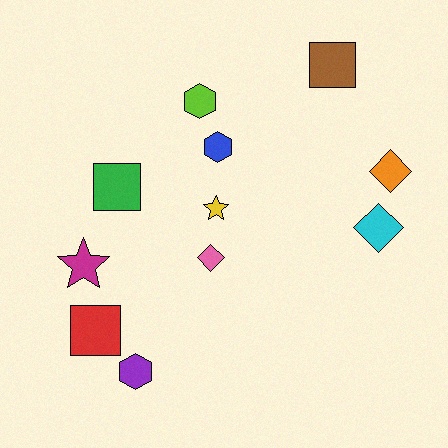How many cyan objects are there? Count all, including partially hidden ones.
There is 1 cyan object.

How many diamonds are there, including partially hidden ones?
There are 3 diamonds.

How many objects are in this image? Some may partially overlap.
There are 11 objects.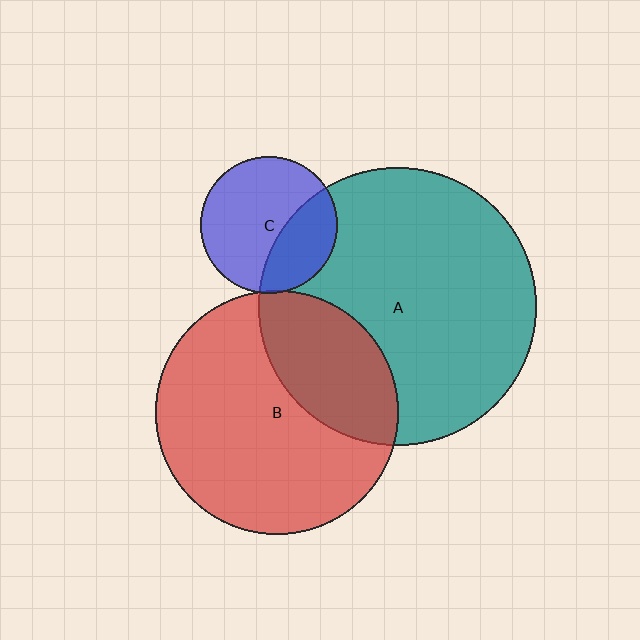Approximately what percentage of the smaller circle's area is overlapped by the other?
Approximately 5%.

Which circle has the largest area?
Circle A (teal).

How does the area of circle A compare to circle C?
Approximately 4.1 times.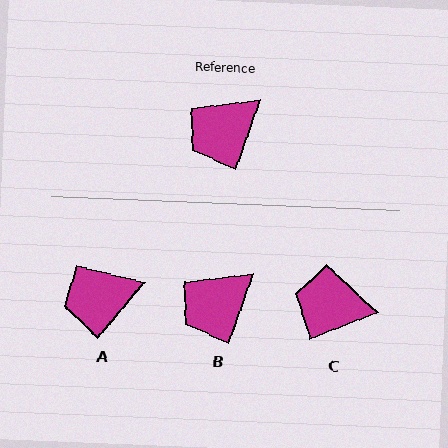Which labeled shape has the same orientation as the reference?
B.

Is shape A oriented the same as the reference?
No, it is off by about 20 degrees.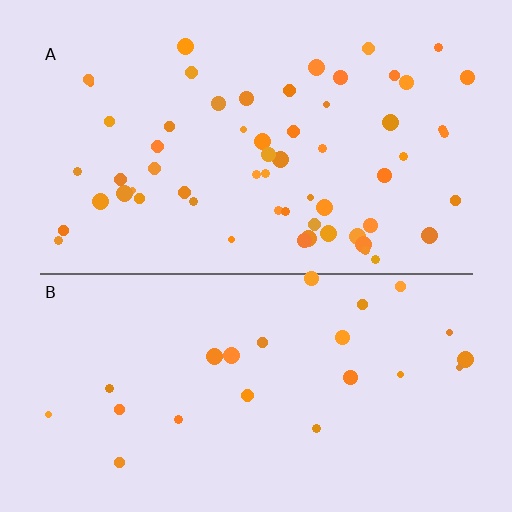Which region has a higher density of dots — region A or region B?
A (the top).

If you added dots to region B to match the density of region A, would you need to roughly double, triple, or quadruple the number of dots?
Approximately triple.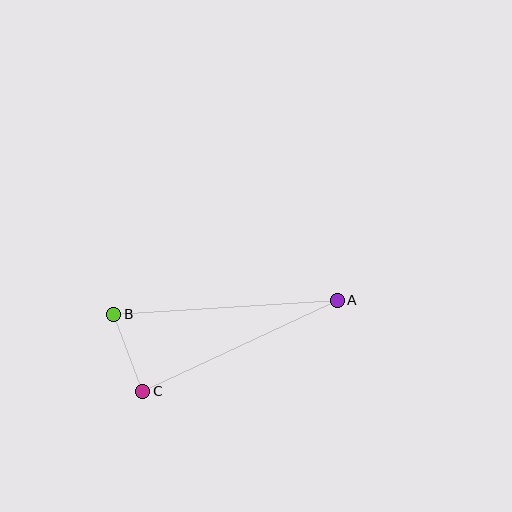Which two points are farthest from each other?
Points A and B are farthest from each other.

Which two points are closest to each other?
Points B and C are closest to each other.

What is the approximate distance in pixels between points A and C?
The distance between A and C is approximately 215 pixels.